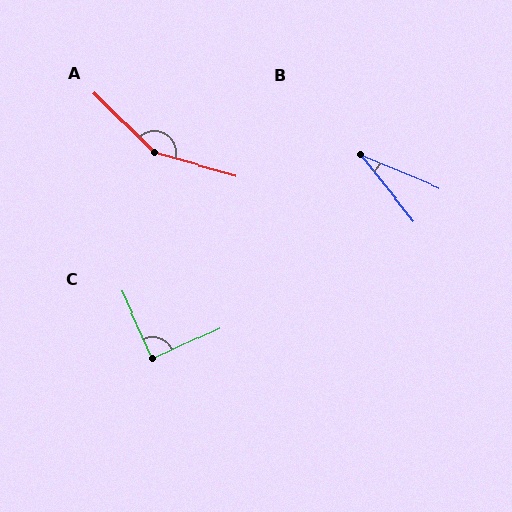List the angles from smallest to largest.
B (29°), C (89°), A (151°).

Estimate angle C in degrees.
Approximately 89 degrees.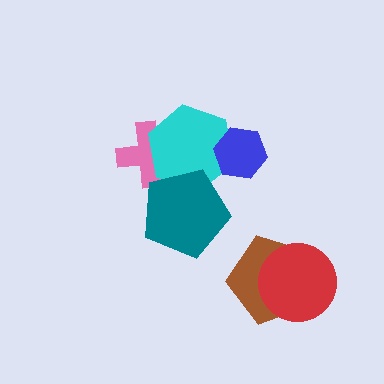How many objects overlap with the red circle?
1 object overlaps with the red circle.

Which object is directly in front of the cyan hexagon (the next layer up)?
The blue hexagon is directly in front of the cyan hexagon.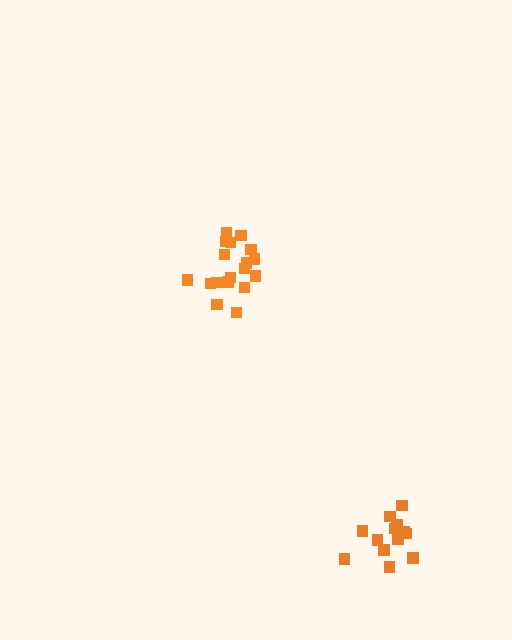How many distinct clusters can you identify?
There are 2 distinct clusters.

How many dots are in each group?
Group 1: 13 dots, Group 2: 18 dots (31 total).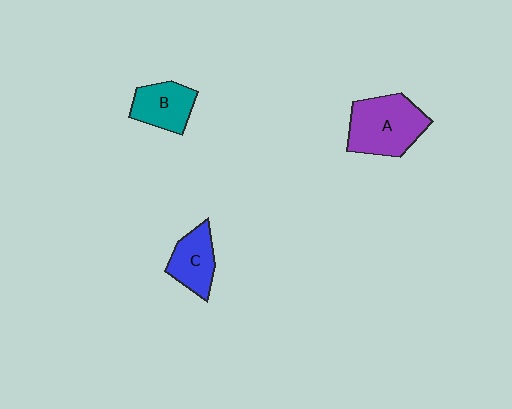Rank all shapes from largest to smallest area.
From largest to smallest: A (purple), B (teal), C (blue).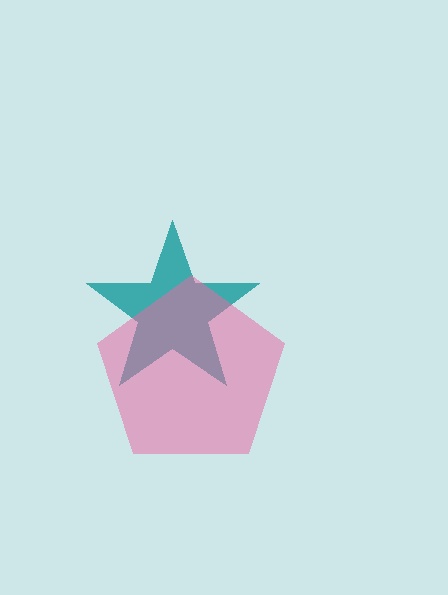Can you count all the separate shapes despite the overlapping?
Yes, there are 2 separate shapes.